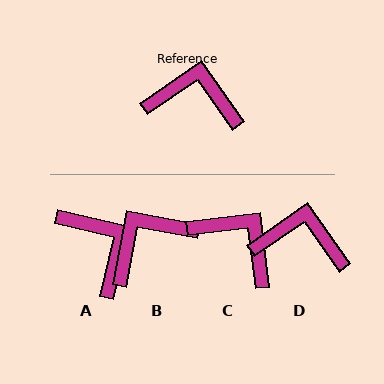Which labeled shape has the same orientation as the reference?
D.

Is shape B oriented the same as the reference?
No, it is off by about 44 degrees.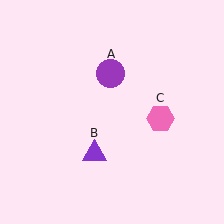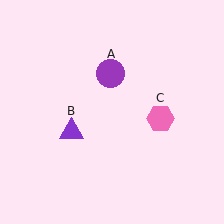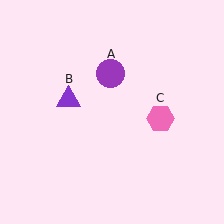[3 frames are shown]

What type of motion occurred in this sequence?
The purple triangle (object B) rotated clockwise around the center of the scene.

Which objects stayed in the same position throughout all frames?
Purple circle (object A) and pink hexagon (object C) remained stationary.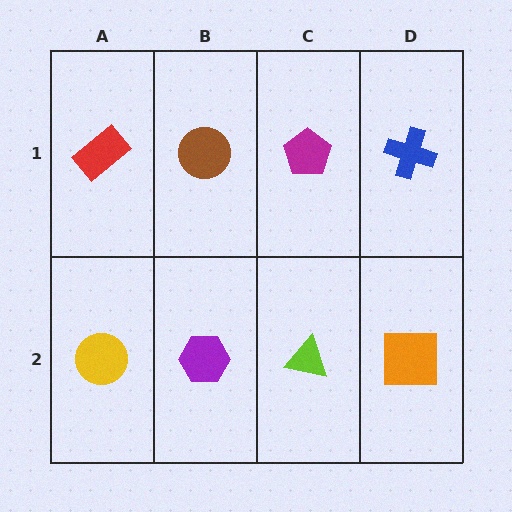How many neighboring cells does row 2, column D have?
2.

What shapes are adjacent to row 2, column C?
A magenta pentagon (row 1, column C), a purple hexagon (row 2, column B), an orange square (row 2, column D).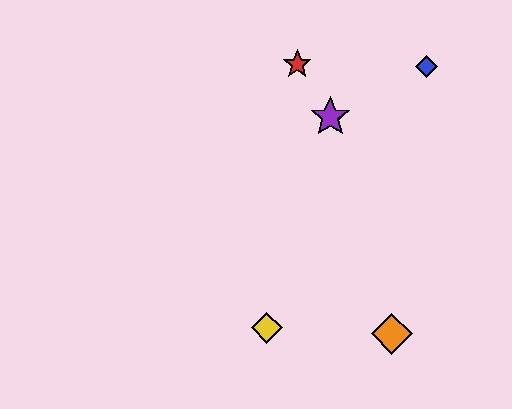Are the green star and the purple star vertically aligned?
Yes, both are at x≈330.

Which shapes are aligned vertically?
The green star, the purple star are aligned vertically.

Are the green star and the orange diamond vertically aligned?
No, the green star is at x≈330 and the orange diamond is at x≈392.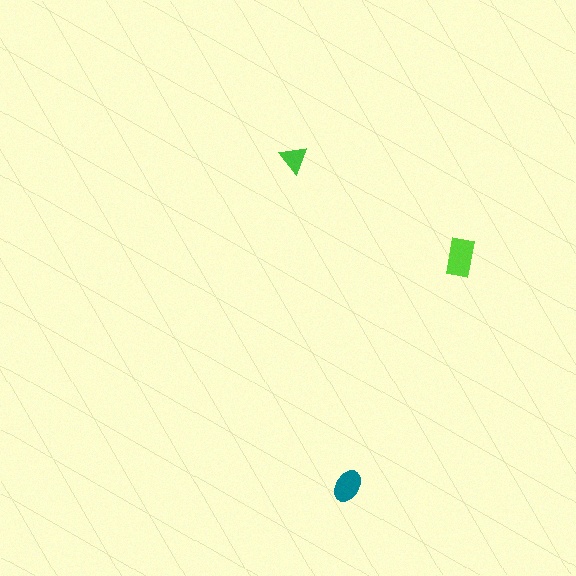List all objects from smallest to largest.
The green triangle, the teal ellipse, the lime rectangle.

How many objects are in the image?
There are 3 objects in the image.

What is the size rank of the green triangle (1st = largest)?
3rd.